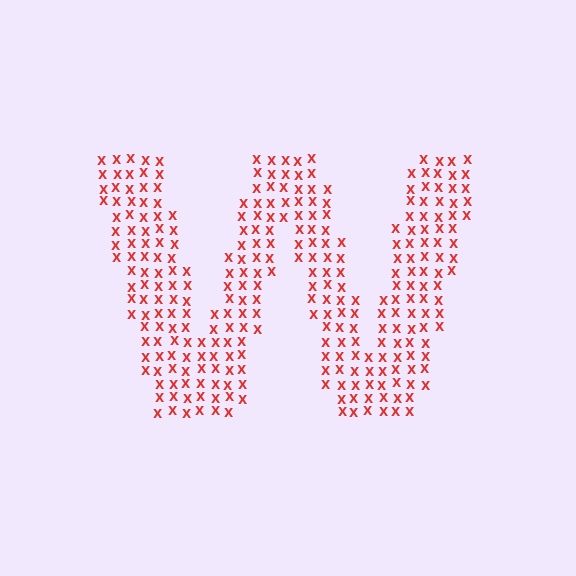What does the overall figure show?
The overall figure shows the letter W.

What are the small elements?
The small elements are letter X's.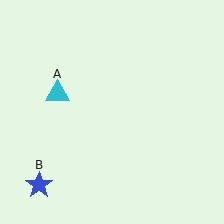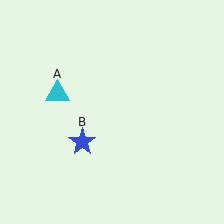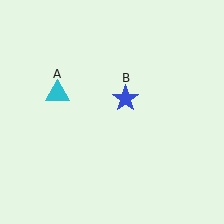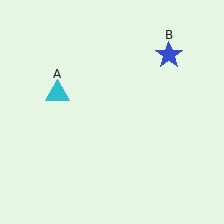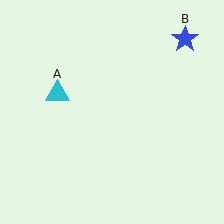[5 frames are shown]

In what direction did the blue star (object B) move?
The blue star (object B) moved up and to the right.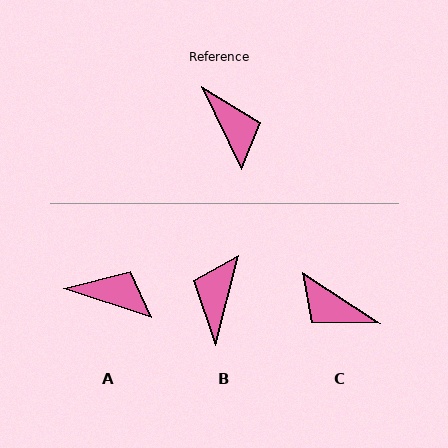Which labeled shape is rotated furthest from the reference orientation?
C, about 148 degrees away.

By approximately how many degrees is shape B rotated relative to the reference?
Approximately 140 degrees counter-clockwise.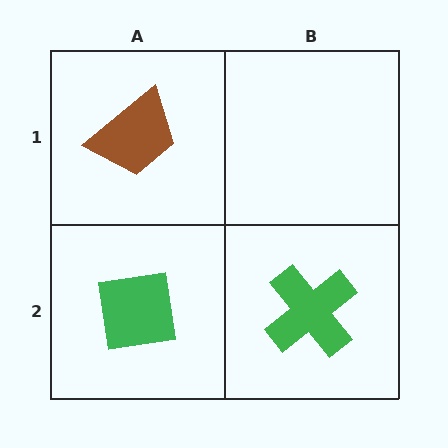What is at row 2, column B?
A green cross.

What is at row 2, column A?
A green square.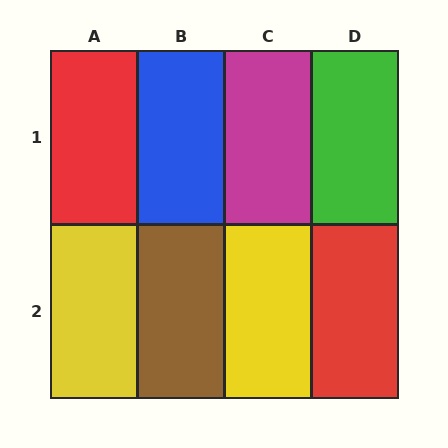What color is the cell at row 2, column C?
Yellow.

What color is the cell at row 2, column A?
Yellow.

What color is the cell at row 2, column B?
Brown.